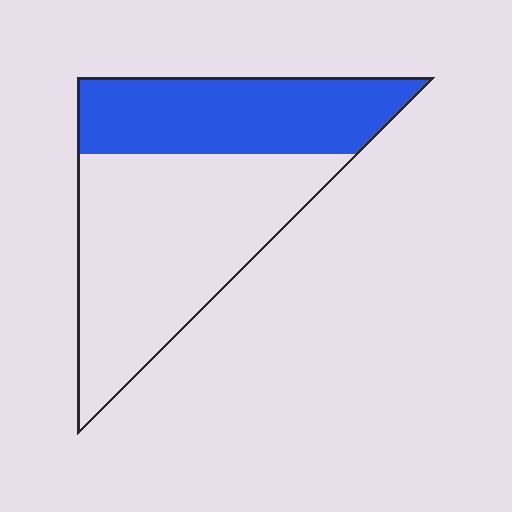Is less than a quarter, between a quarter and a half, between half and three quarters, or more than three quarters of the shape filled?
Between a quarter and a half.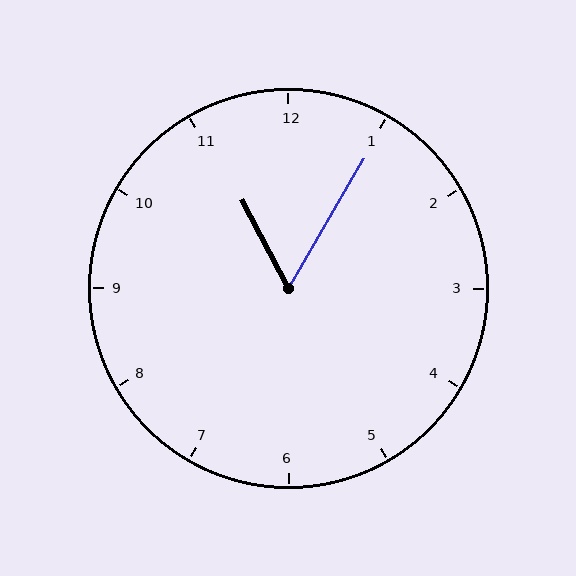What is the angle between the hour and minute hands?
Approximately 58 degrees.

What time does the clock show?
11:05.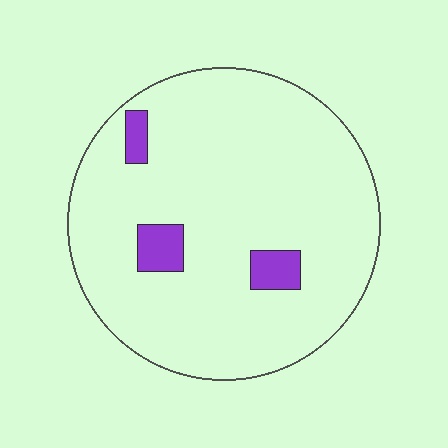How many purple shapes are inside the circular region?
3.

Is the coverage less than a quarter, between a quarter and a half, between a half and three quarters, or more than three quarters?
Less than a quarter.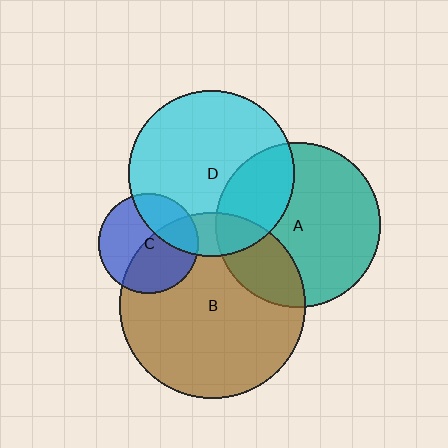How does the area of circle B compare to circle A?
Approximately 1.3 times.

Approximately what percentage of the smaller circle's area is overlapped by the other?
Approximately 15%.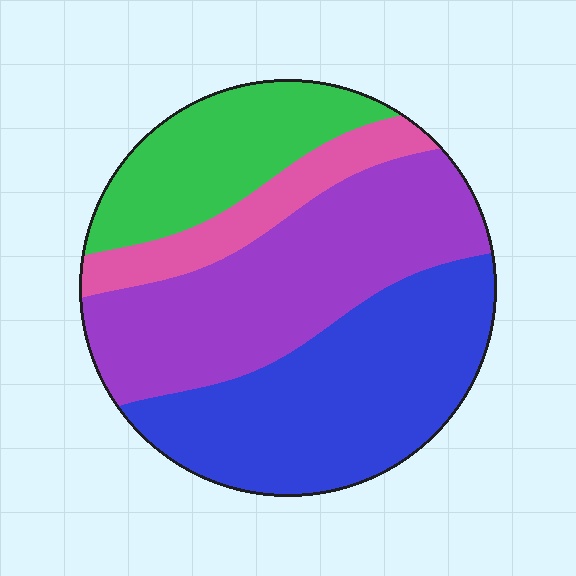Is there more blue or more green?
Blue.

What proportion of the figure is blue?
Blue takes up about one third (1/3) of the figure.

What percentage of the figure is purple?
Purple covers roughly 35% of the figure.